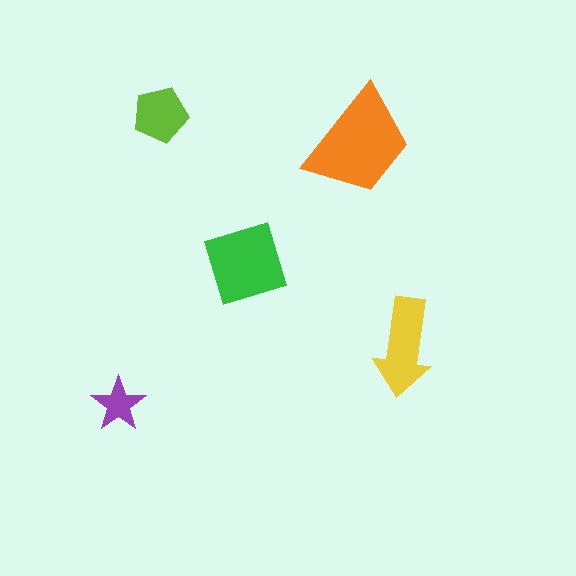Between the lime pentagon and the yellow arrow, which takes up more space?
The yellow arrow.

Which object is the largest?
The orange trapezoid.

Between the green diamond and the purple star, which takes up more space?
The green diamond.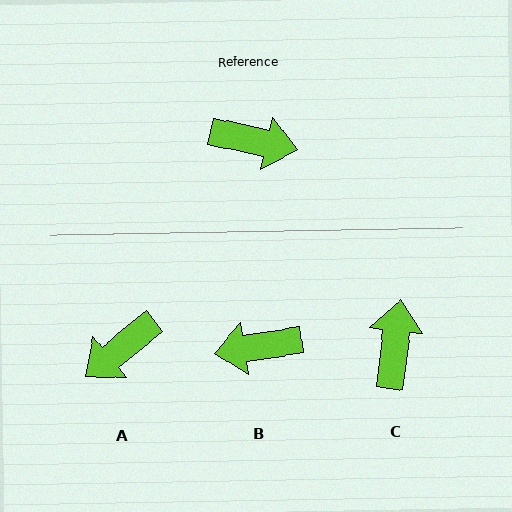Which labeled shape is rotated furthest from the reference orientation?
B, about 159 degrees away.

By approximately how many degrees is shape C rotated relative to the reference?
Approximately 96 degrees counter-clockwise.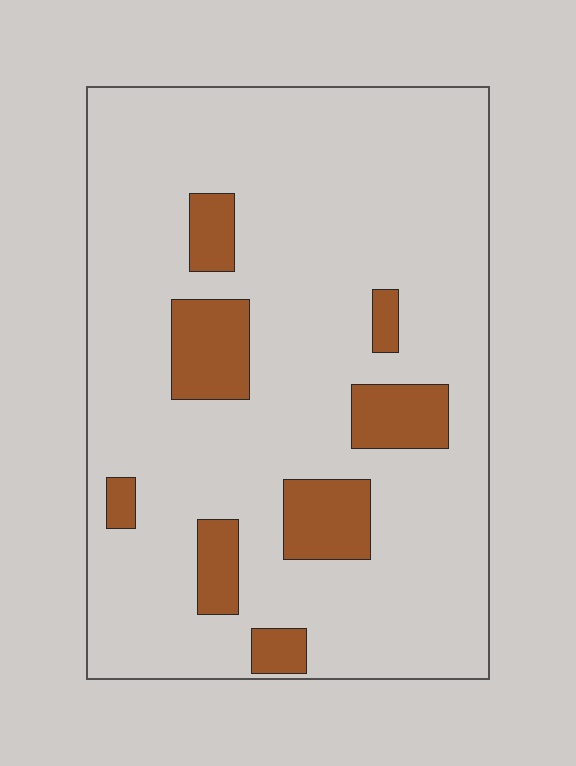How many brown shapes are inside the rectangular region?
8.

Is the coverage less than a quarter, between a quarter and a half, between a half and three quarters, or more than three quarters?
Less than a quarter.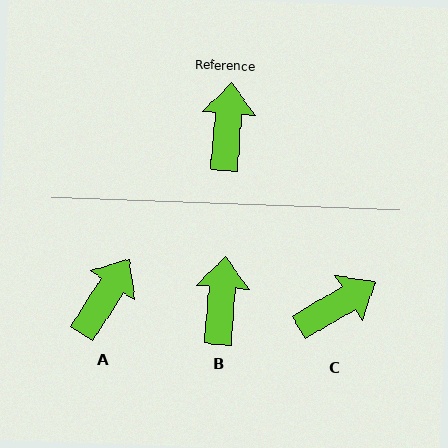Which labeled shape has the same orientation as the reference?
B.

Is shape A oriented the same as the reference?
No, it is off by about 28 degrees.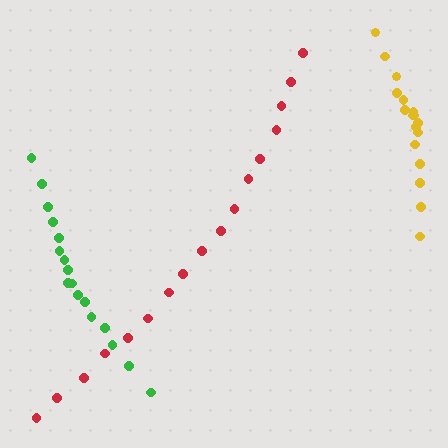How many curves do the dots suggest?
There are 3 distinct paths.